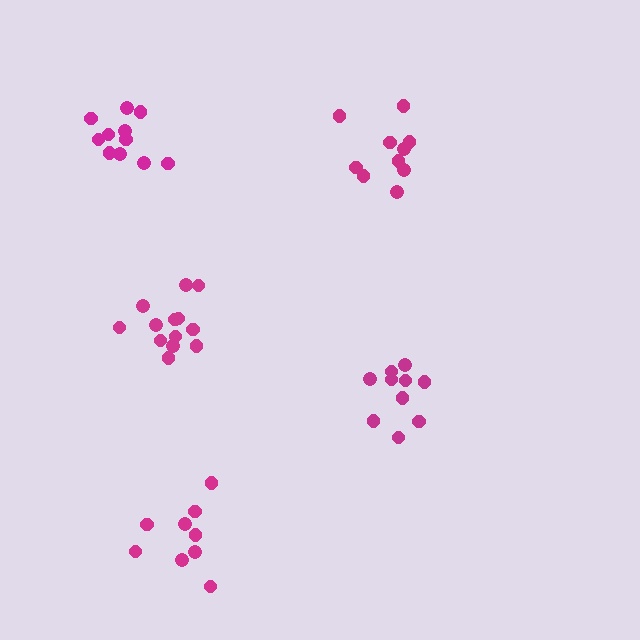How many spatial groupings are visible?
There are 5 spatial groupings.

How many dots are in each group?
Group 1: 13 dots, Group 2: 10 dots, Group 3: 11 dots, Group 4: 10 dots, Group 5: 9 dots (53 total).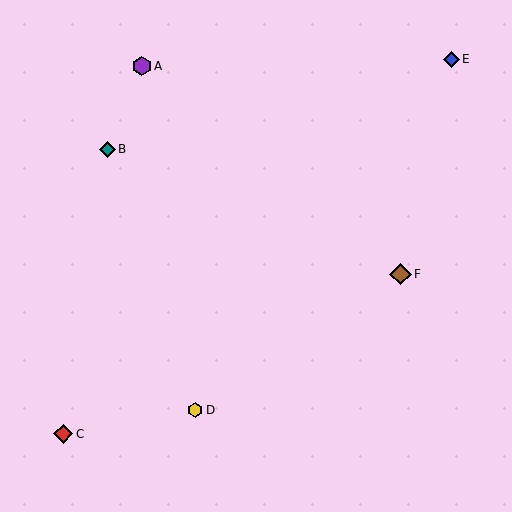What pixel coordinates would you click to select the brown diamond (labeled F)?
Click at (400, 274) to select the brown diamond F.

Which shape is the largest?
The brown diamond (labeled F) is the largest.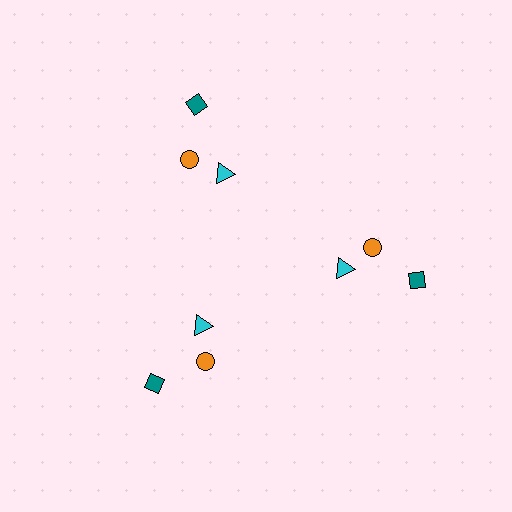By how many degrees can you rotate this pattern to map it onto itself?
The pattern maps onto itself every 120 degrees of rotation.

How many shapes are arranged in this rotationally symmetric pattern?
There are 9 shapes, arranged in 3 groups of 3.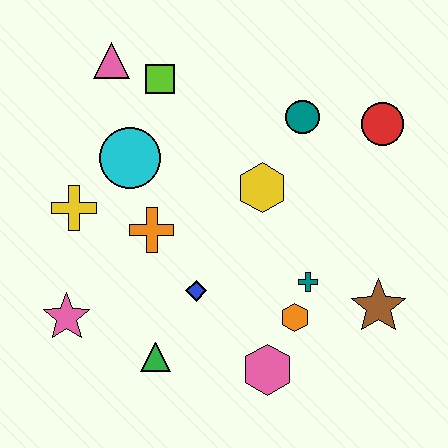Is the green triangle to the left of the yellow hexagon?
Yes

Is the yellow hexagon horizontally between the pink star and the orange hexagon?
Yes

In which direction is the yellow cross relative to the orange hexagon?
The yellow cross is to the left of the orange hexagon.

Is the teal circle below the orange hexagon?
No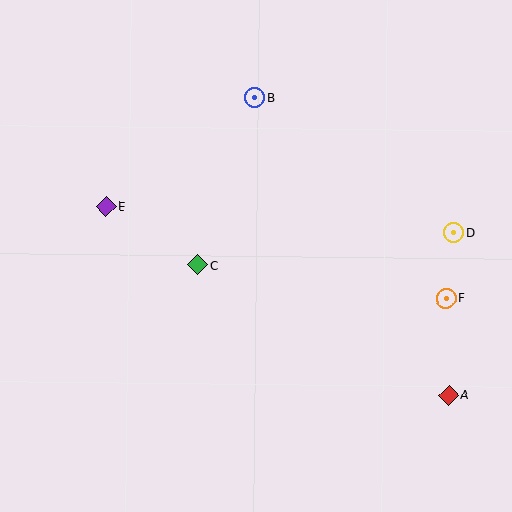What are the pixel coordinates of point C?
Point C is at (198, 265).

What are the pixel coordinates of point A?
Point A is at (449, 395).